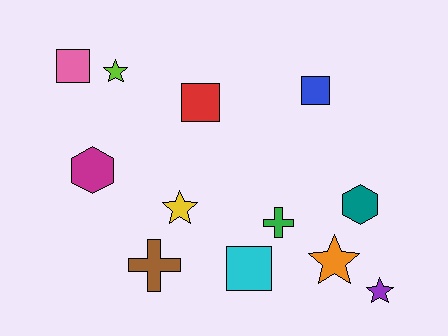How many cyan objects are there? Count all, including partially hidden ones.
There is 1 cyan object.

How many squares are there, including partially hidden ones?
There are 4 squares.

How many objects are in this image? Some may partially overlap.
There are 12 objects.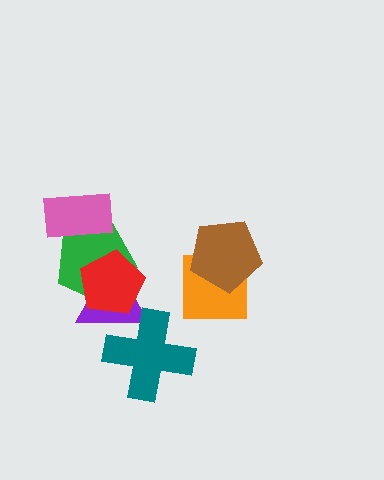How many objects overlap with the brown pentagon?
1 object overlaps with the brown pentagon.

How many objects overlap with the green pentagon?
3 objects overlap with the green pentagon.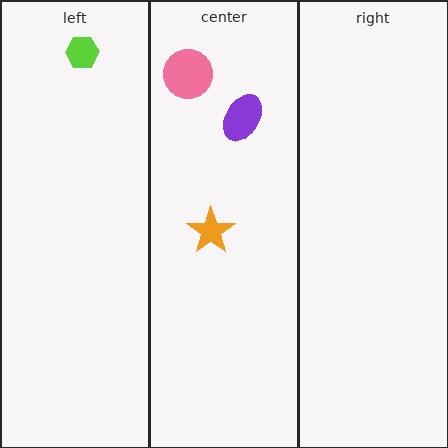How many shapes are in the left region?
1.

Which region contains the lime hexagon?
The left region.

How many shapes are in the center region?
3.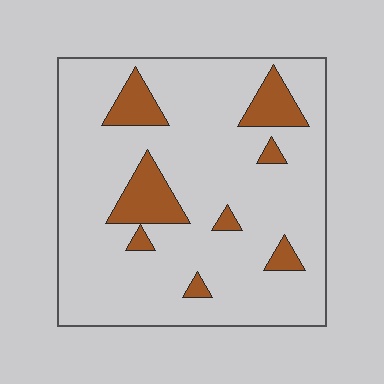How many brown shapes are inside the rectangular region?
8.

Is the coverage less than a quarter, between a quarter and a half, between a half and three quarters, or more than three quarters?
Less than a quarter.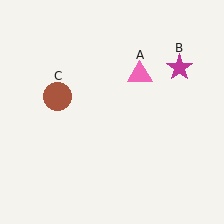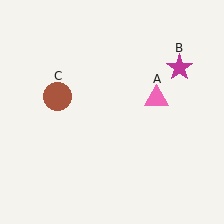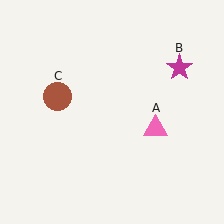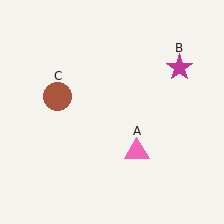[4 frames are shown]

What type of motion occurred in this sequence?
The pink triangle (object A) rotated clockwise around the center of the scene.